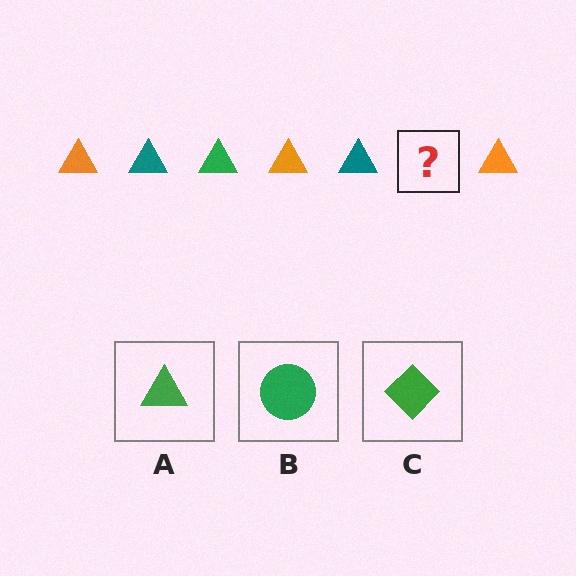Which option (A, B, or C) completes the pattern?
A.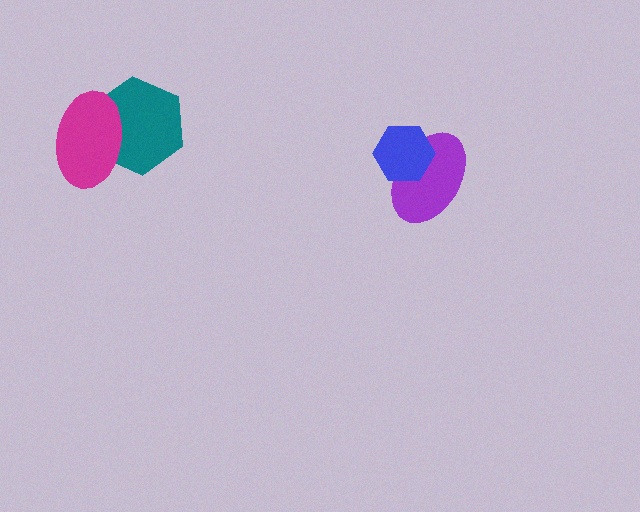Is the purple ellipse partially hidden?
Yes, it is partially covered by another shape.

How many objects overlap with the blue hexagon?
1 object overlaps with the blue hexagon.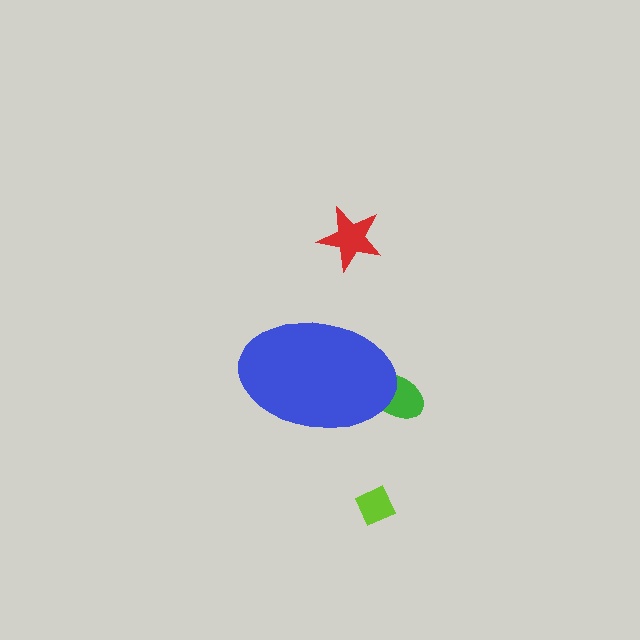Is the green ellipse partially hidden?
Yes, the green ellipse is partially hidden behind the blue ellipse.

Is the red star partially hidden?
No, the red star is fully visible.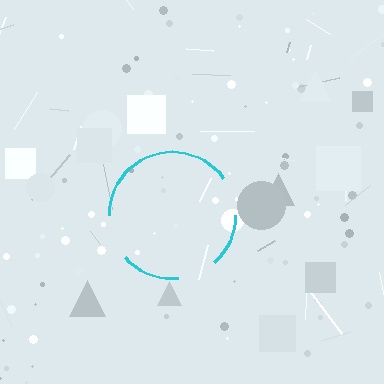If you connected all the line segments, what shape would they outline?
They would outline a circle.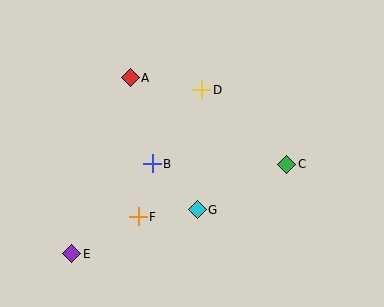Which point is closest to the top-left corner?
Point A is closest to the top-left corner.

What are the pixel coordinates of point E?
Point E is at (72, 254).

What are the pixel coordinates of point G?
Point G is at (197, 210).